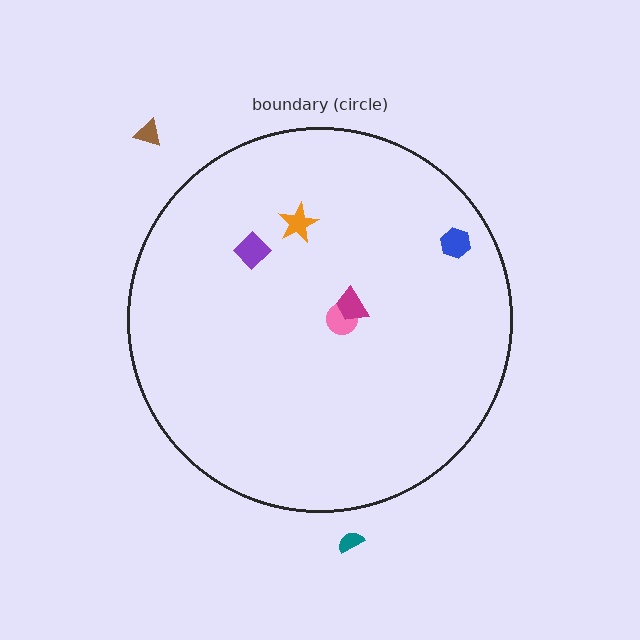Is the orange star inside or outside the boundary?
Inside.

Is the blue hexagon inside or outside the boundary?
Inside.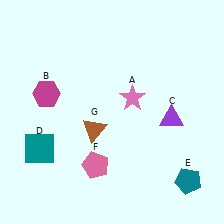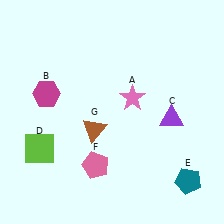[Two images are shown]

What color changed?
The square (D) changed from teal in Image 1 to lime in Image 2.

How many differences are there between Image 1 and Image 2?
There is 1 difference between the two images.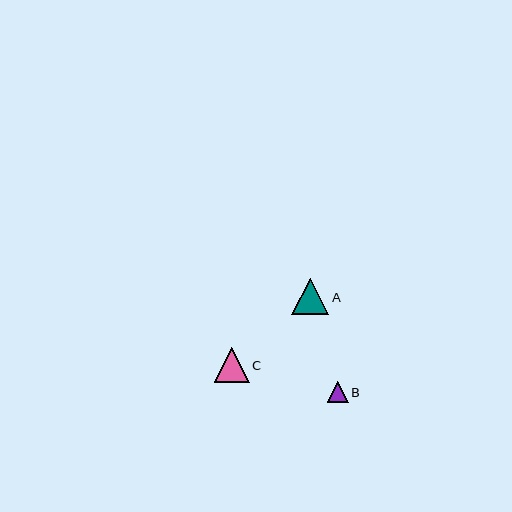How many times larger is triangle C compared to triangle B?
Triangle C is approximately 1.6 times the size of triangle B.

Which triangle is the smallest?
Triangle B is the smallest with a size of approximately 21 pixels.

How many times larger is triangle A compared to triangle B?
Triangle A is approximately 1.7 times the size of triangle B.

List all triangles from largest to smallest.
From largest to smallest: A, C, B.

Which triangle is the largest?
Triangle A is the largest with a size of approximately 37 pixels.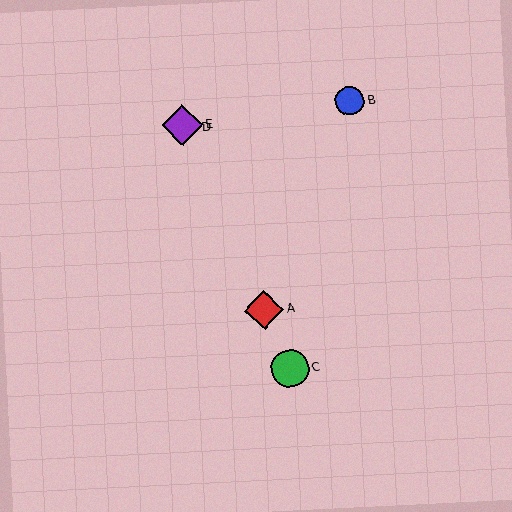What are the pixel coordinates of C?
Object C is at (290, 368).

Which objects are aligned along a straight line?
Objects A, C, D, E are aligned along a straight line.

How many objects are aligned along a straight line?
4 objects (A, C, D, E) are aligned along a straight line.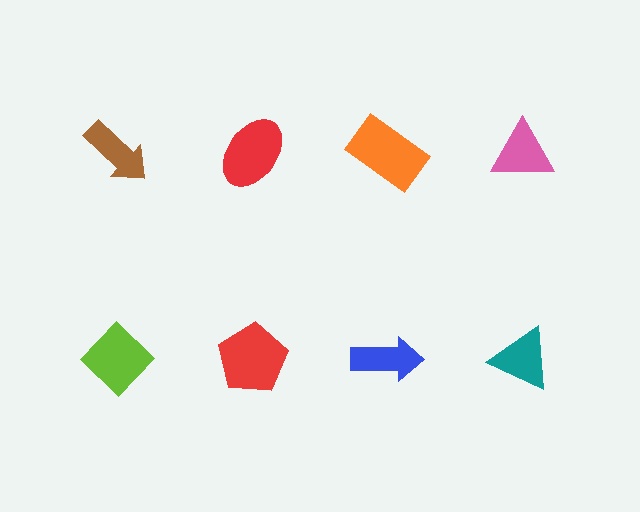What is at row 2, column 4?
A teal triangle.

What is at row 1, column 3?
An orange rectangle.